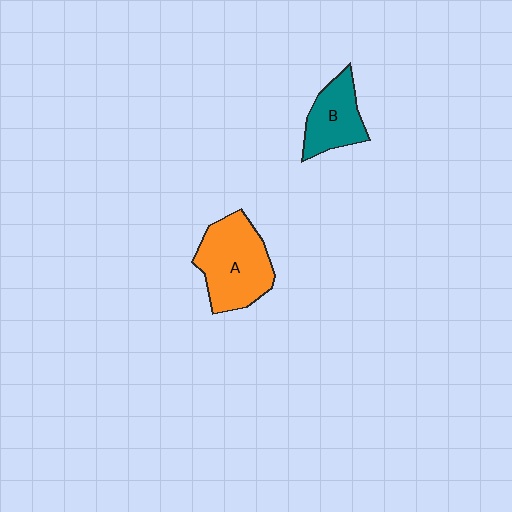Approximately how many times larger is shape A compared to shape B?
Approximately 1.5 times.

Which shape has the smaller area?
Shape B (teal).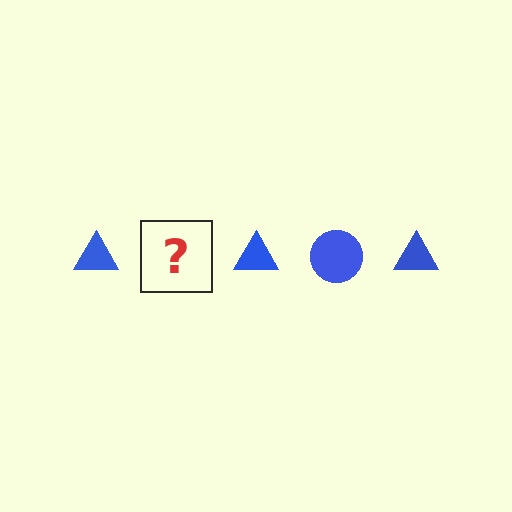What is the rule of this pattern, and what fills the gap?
The rule is that the pattern cycles through triangle, circle shapes in blue. The gap should be filled with a blue circle.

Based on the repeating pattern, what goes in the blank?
The blank should be a blue circle.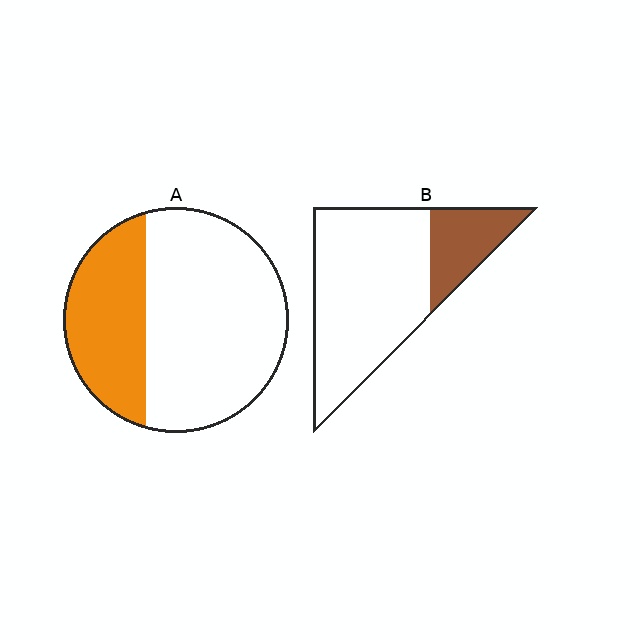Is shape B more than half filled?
No.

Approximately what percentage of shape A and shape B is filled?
A is approximately 35% and B is approximately 25%.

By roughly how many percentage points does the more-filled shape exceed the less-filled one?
By roughly 10 percentage points (A over B).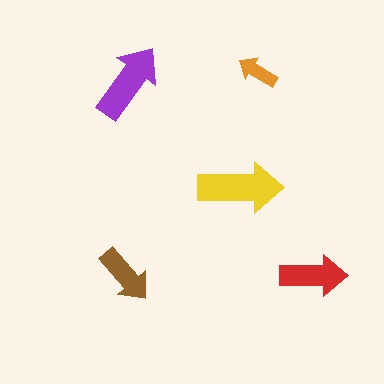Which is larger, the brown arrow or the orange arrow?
The brown one.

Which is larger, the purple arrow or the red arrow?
The purple one.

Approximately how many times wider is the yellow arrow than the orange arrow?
About 2 times wider.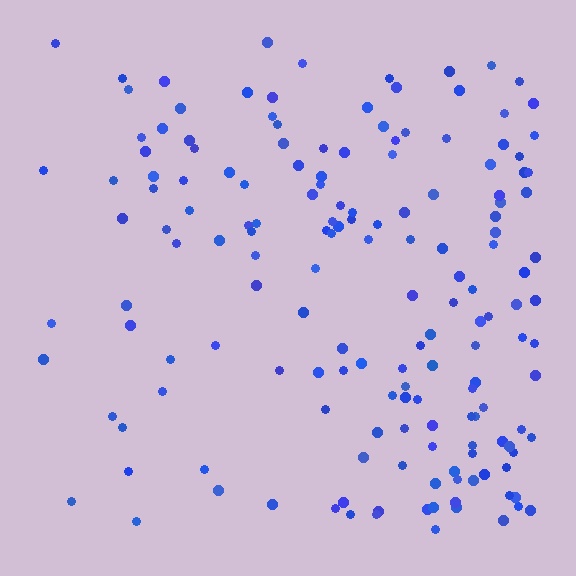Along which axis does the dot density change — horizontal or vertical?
Horizontal.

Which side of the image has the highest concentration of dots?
The right.